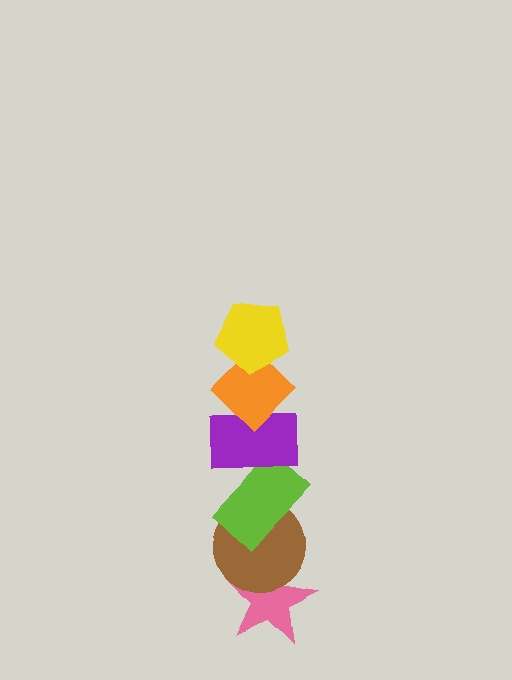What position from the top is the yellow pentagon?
The yellow pentagon is 1st from the top.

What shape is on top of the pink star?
The brown circle is on top of the pink star.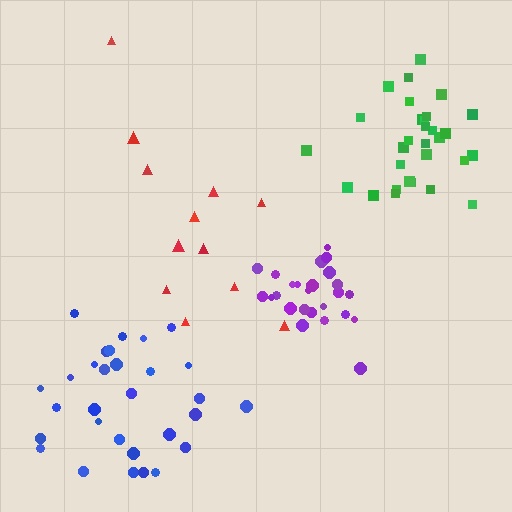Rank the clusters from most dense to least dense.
purple, green, blue, red.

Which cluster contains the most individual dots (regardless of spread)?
Blue (30).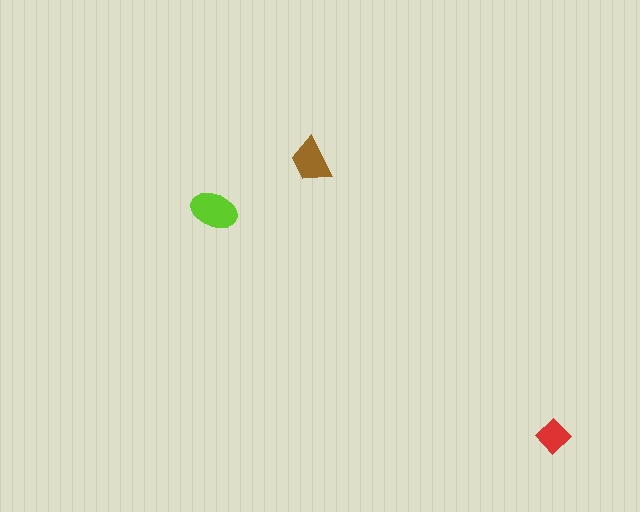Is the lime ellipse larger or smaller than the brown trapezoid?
Larger.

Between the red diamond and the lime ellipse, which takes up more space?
The lime ellipse.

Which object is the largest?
The lime ellipse.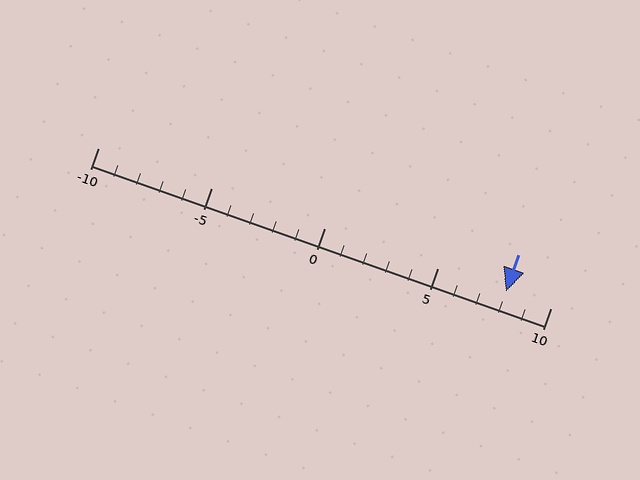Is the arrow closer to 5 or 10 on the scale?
The arrow is closer to 10.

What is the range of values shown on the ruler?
The ruler shows values from -10 to 10.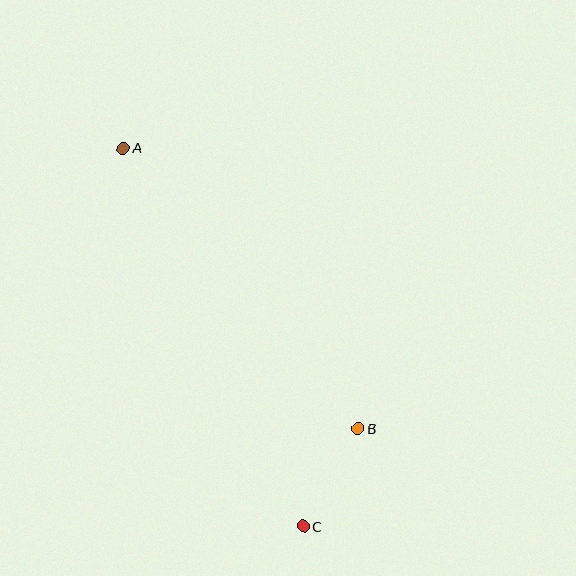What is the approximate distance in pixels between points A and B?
The distance between A and B is approximately 366 pixels.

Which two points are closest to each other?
Points B and C are closest to each other.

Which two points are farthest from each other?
Points A and C are farthest from each other.